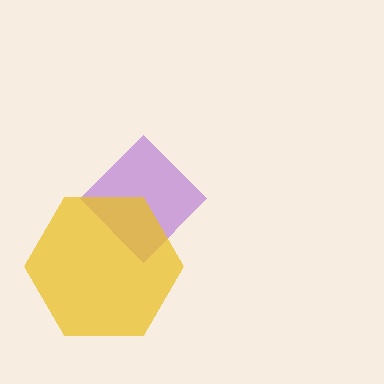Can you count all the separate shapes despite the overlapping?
Yes, there are 2 separate shapes.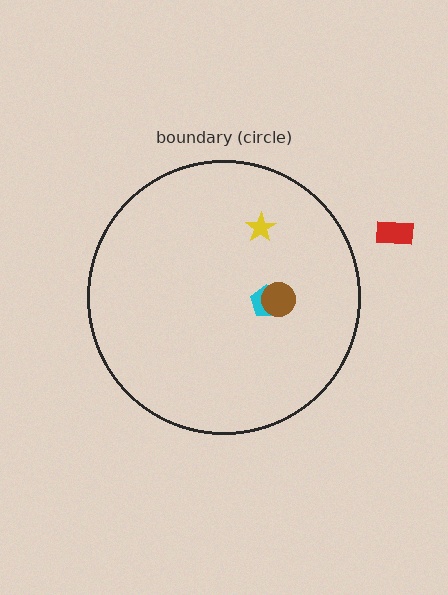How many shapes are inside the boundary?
3 inside, 1 outside.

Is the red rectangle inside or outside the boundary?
Outside.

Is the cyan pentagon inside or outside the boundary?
Inside.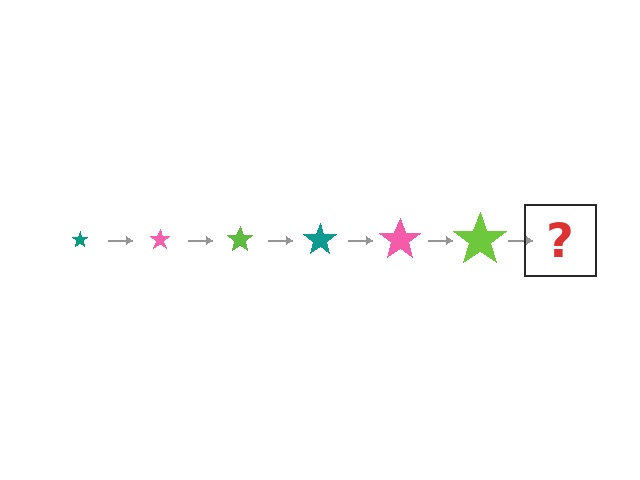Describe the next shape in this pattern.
It should be a teal star, larger than the previous one.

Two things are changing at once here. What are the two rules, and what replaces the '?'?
The two rules are that the star grows larger each step and the color cycles through teal, pink, and lime. The '?' should be a teal star, larger than the previous one.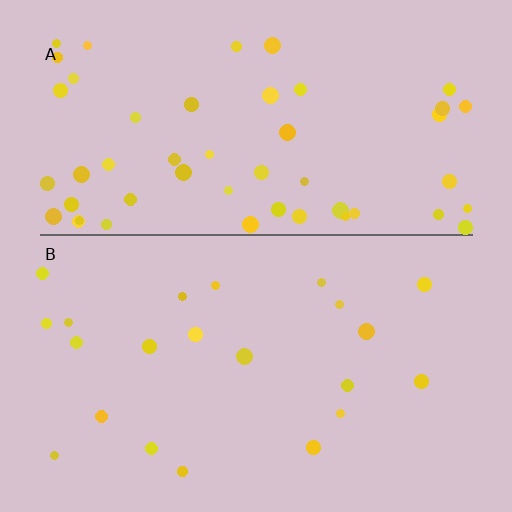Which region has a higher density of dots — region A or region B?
A (the top).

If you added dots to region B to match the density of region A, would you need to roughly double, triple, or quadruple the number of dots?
Approximately double.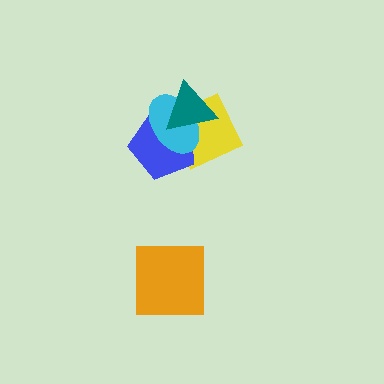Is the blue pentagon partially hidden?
Yes, it is partially covered by another shape.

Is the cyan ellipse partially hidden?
Yes, it is partially covered by another shape.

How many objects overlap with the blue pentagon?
3 objects overlap with the blue pentagon.